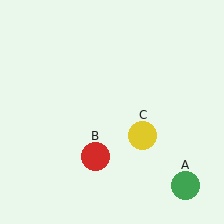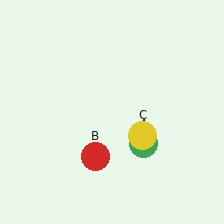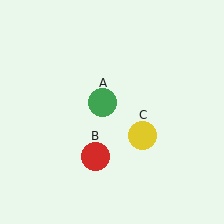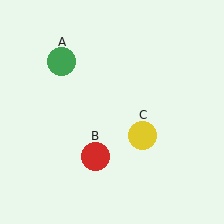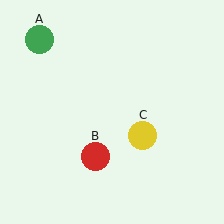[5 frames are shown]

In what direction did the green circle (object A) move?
The green circle (object A) moved up and to the left.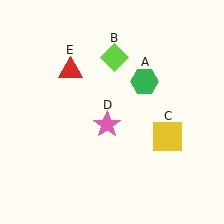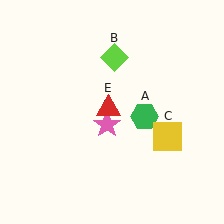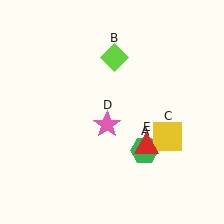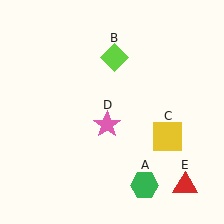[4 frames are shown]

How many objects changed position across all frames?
2 objects changed position: green hexagon (object A), red triangle (object E).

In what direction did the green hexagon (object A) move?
The green hexagon (object A) moved down.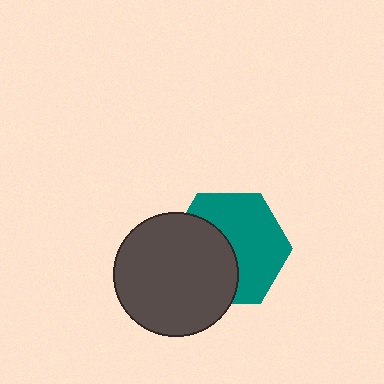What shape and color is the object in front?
The object in front is a dark gray circle.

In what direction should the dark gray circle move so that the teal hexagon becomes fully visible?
The dark gray circle should move left. That is the shortest direction to clear the overlap and leave the teal hexagon fully visible.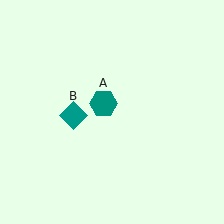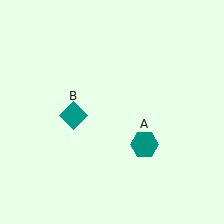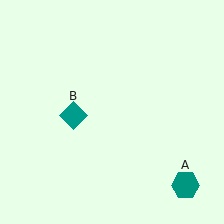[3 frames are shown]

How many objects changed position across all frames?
1 object changed position: teal hexagon (object A).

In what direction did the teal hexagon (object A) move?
The teal hexagon (object A) moved down and to the right.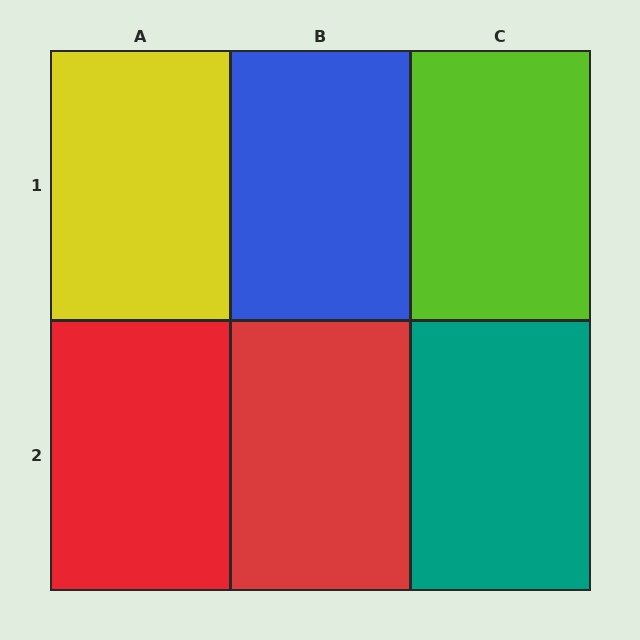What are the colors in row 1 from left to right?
Yellow, blue, lime.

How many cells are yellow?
1 cell is yellow.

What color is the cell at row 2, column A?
Red.